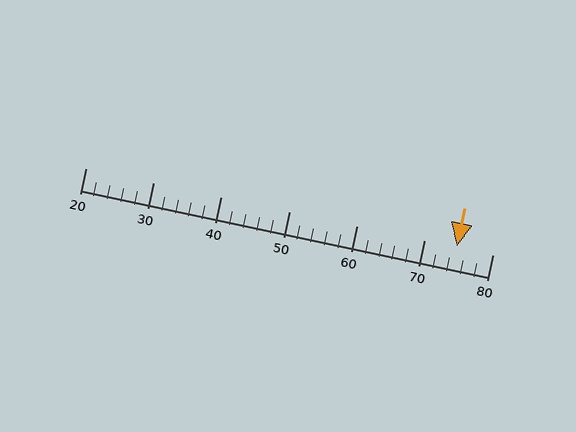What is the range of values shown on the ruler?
The ruler shows values from 20 to 80.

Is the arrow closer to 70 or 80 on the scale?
The arrow is closer to 70.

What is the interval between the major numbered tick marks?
The major tick marks are spaced 10 units apart.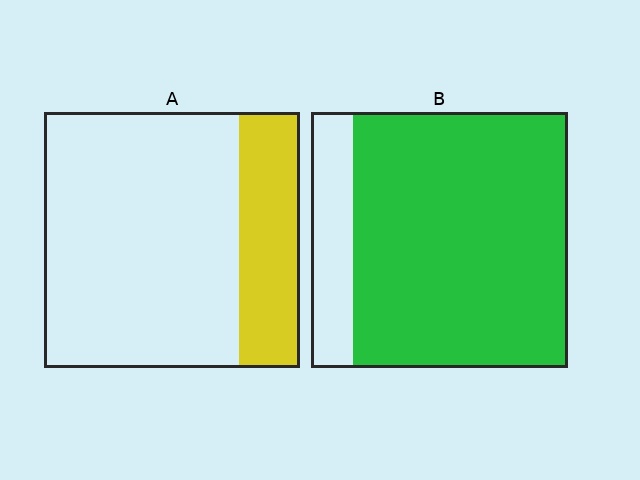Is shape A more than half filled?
No.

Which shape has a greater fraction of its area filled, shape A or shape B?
Shape B.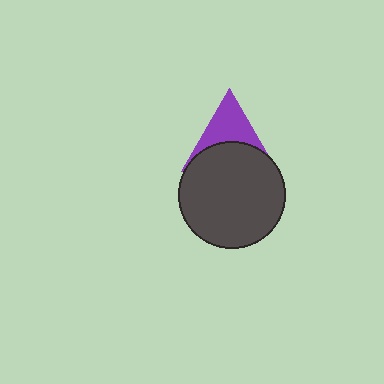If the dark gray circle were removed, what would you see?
You would see the complete purple triangle.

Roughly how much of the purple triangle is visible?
About half of it is visible (roughly 49%).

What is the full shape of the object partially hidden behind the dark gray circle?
The partially hidden object is a purple triangle.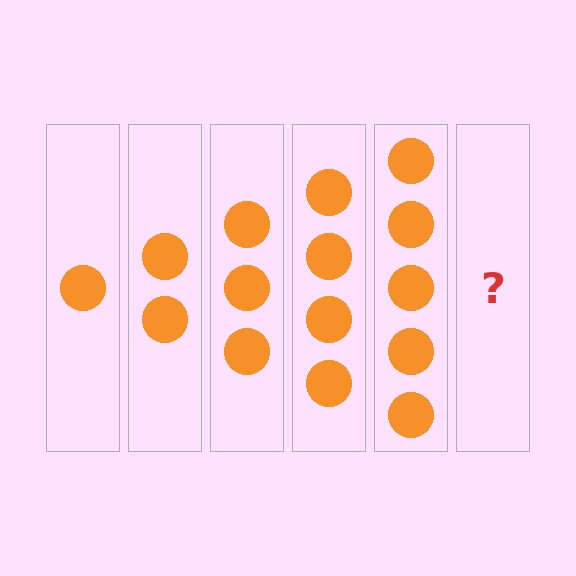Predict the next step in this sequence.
The next step is 6 circles.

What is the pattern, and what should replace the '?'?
The pattern is that each step adds one more circle. The '?' should be 6 circles.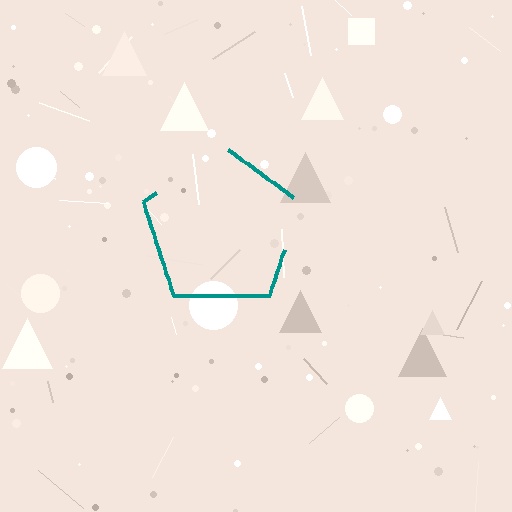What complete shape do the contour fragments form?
The contour fragments form a pentagon.